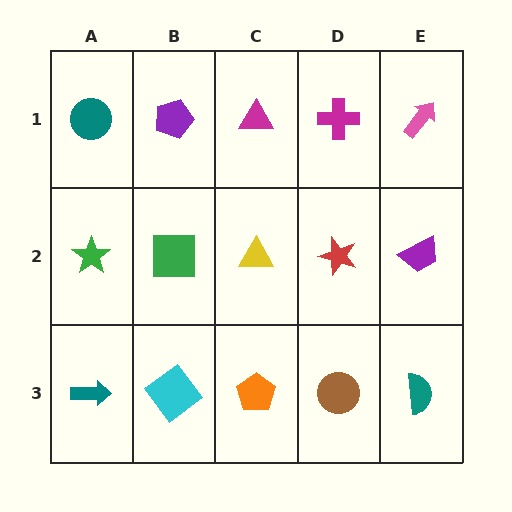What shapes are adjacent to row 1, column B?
A green square (row 2, column B), a teal circle (row 1, column A), a magenta triangle (row 1, column C).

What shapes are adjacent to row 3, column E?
A purple trapezoid (row 2, column E), a brown circle (row 3, column D).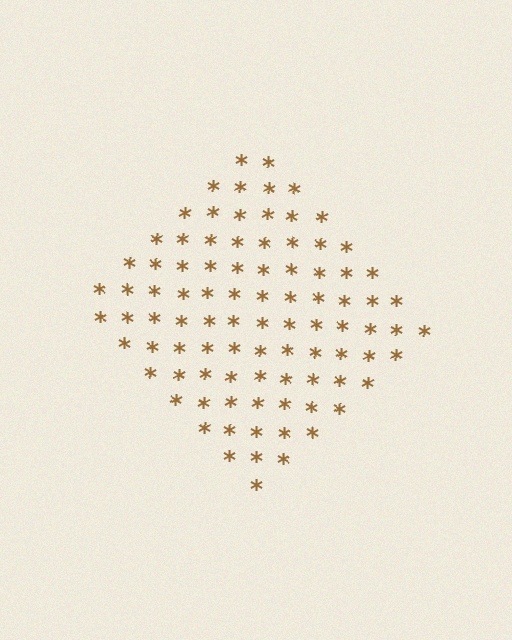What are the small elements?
The small elements are asterisks.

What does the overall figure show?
The overall figure shows a diamond.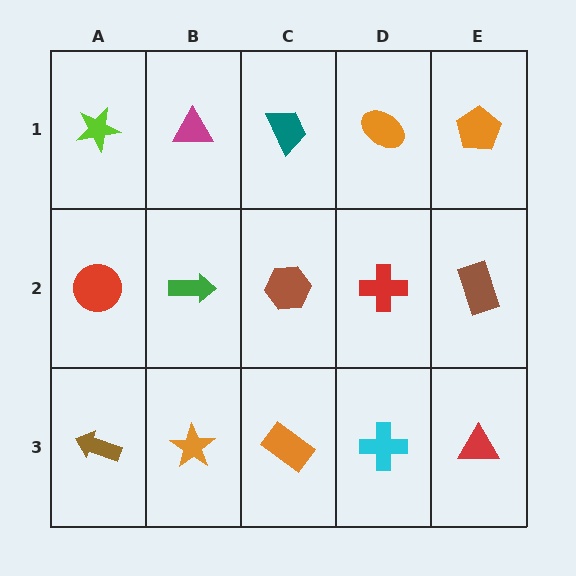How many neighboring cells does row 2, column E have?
3.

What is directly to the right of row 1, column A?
A magenta triangle.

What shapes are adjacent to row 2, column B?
A magenta triangle (row 1, column B), an orange star (row 3, column B), a red circle (row 2, column A), a brown hexagon (row 2, column C).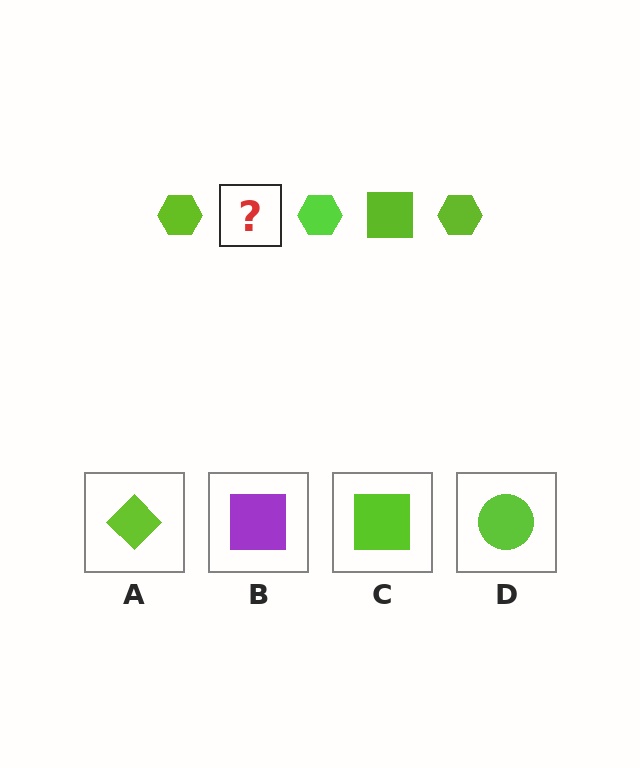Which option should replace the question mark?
Option C.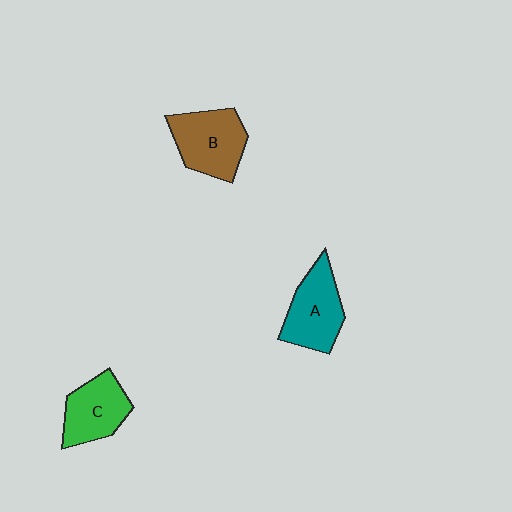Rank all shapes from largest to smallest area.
From largest to smallest: B (brown), A (teal), C (green).